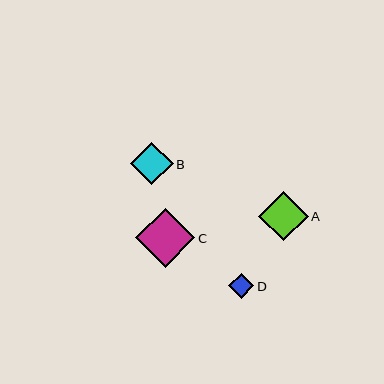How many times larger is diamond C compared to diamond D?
Diamond C is approximately 2.4 times the size of diamond D.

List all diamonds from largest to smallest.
From largest to smallest: C, A, B, D.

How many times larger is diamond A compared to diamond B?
Diamond A is approximately 1.2 times the size of diamond B.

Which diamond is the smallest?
Diamond D is the smallest with a size of approximately 25 pixels.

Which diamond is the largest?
Diamond C is the largest with a size of approximately 59 pixels.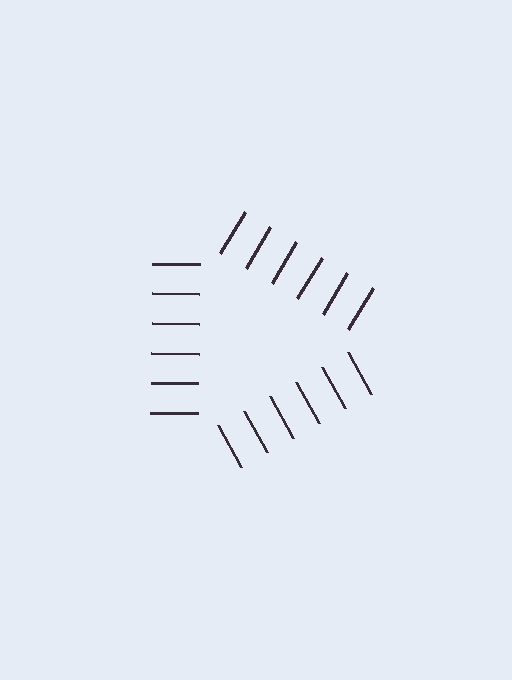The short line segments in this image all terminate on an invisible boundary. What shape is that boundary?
An illusory triangle — the line segments terminate on its edges but no continuous stroke is drawn.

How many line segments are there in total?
18 — 6 along each of the 3 edges.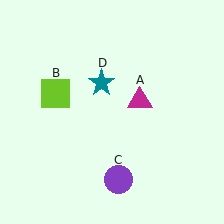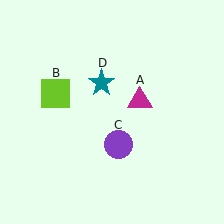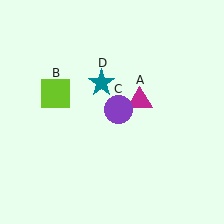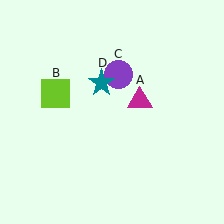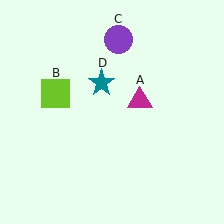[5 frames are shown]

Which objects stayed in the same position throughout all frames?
Magenta triangle (object A) and lime square (object B) and teal star (object D) remained stationary.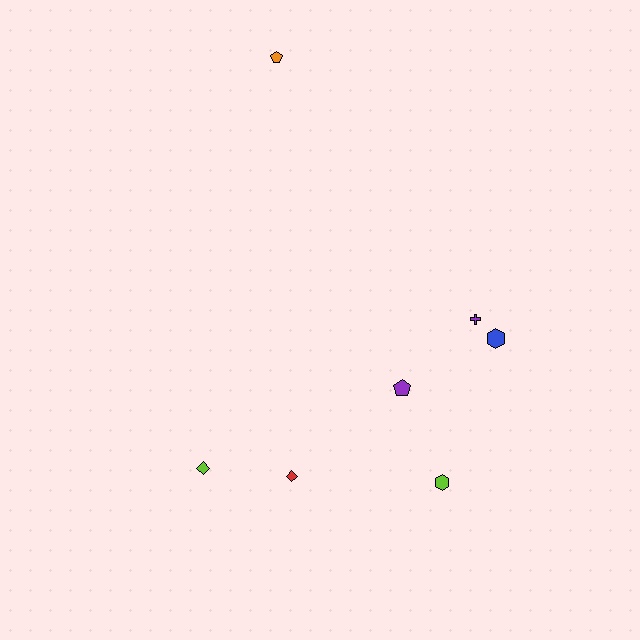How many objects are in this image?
There are 7 objects.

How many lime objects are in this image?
There are 2 lime objects.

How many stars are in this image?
There are no stars.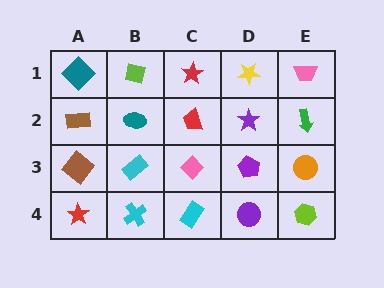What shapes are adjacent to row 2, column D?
A yellow star (row 1, column D), a purple pentagon (row 3, column D), a red trapezoid (row 2, column C), a green arrow (row 2, column E).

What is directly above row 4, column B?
A cyan rectangle.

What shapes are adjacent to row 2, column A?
A teal diamond (row 1, column A), a brown diamond (row 3, column A), a teal ellipse (row 2, column B).